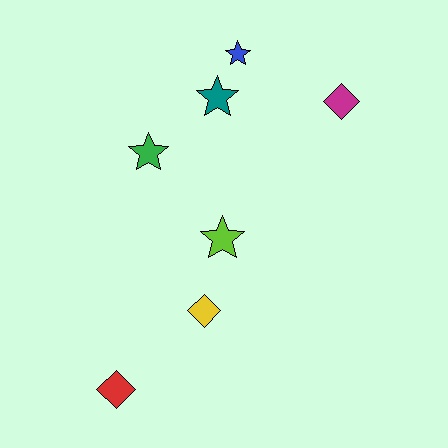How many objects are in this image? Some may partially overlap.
There are 7 objects.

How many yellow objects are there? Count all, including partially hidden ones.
There is 1 yellow object.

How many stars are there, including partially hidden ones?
There are 4 stars.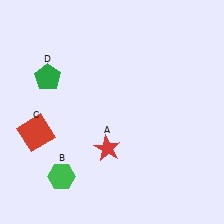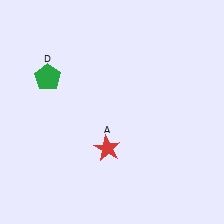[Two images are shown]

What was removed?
The green hexagon (B), the red square (C) were removed in Image 2.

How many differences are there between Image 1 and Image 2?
There are 2 differences between the two images.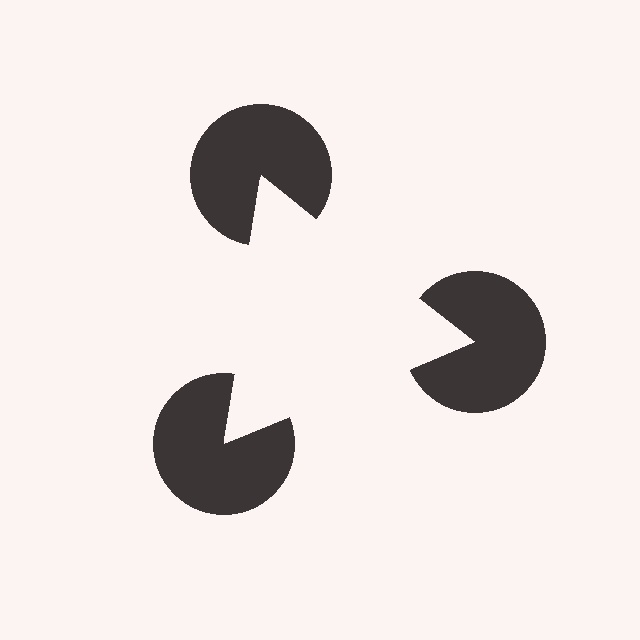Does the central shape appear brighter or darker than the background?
It typically appears slightly brighter than the background, even though no actual brightness change is drawn.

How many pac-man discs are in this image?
There are 3 — one at each vertex of the illusory triangle.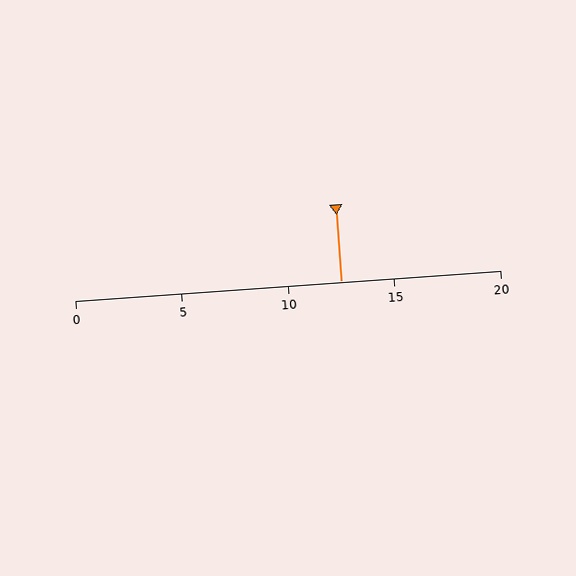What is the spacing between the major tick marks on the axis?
The major ticks are spaced 5 apart.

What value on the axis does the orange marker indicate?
The marker indicates approximately 12.5.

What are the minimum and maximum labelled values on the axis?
The axis runs from 0 to 20.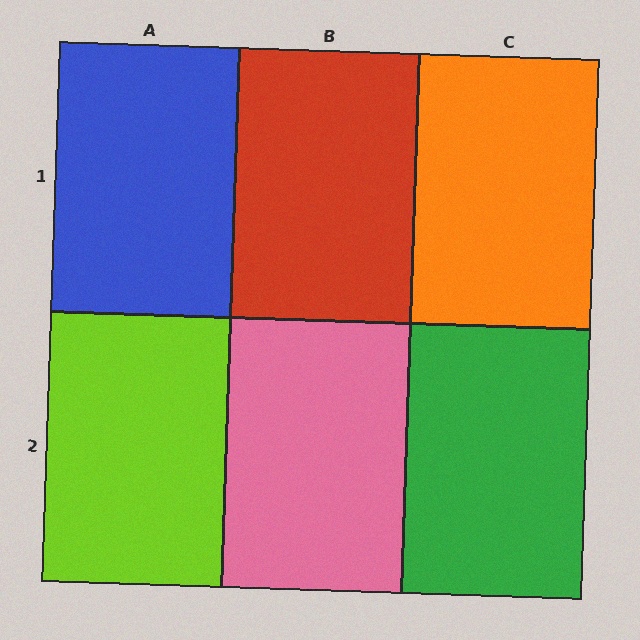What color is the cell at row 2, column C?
Green.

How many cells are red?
1 cell is red.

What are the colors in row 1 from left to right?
Blue, red, orange.